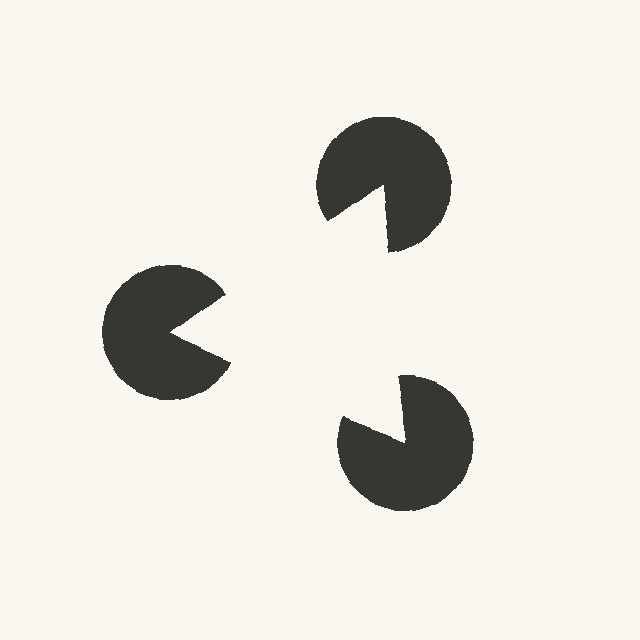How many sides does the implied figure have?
3 sides.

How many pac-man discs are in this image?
There are 3 — one at each vertex of the illusory triangle.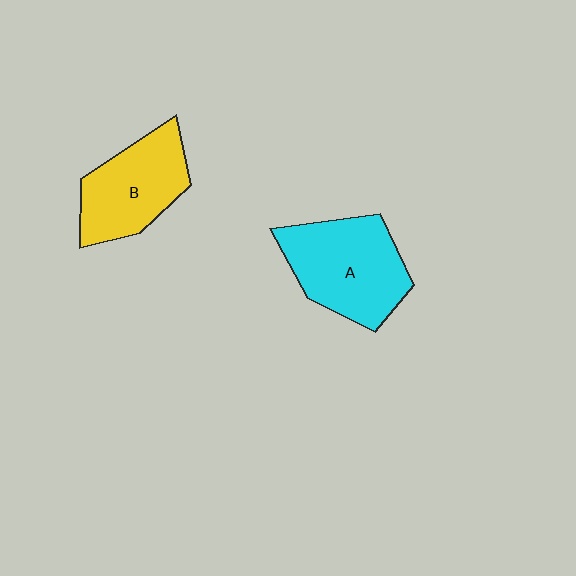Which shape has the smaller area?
Shape B (yellow).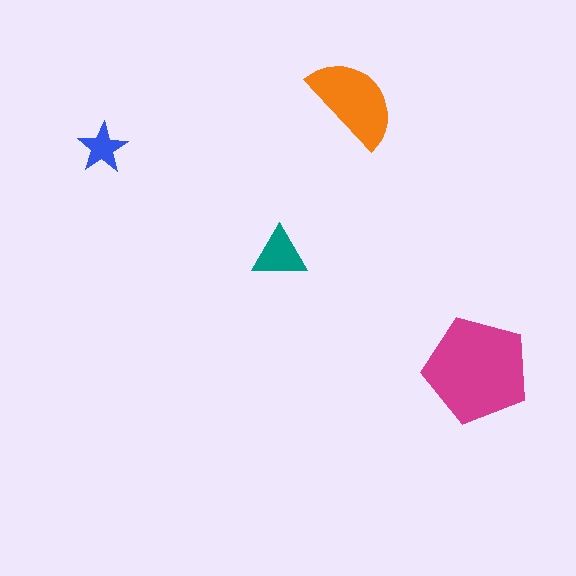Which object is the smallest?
The blue star.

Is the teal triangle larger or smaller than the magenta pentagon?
Smaller.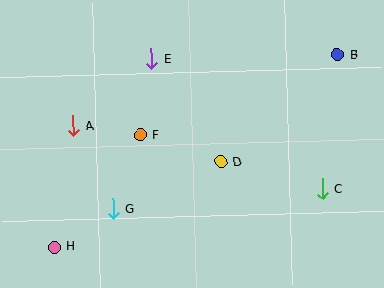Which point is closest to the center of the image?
Point D at (221, 162) is closest to the center.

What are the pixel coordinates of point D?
Point D is at (221, 162).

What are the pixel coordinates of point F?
Point F is at (140, 135).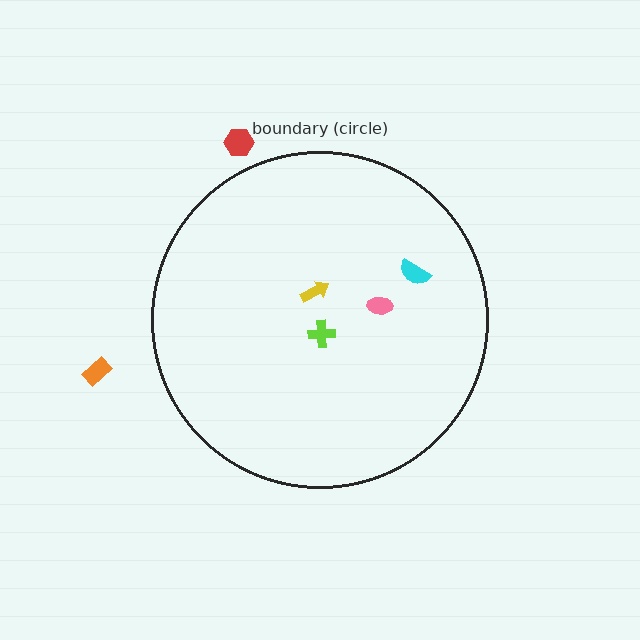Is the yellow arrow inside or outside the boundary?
Inside.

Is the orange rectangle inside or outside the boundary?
Outside.